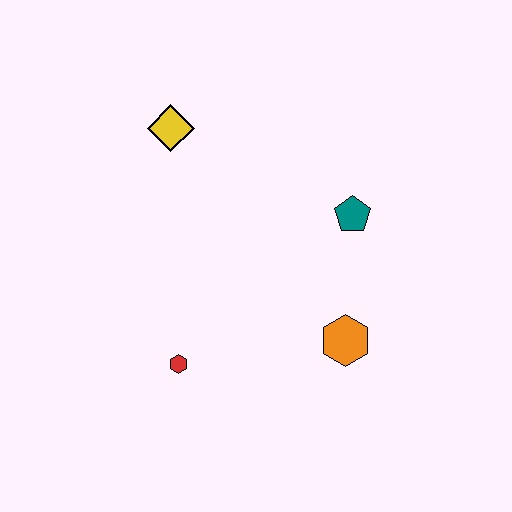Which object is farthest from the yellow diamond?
The orange hexagon is farthest from the yellow diamond.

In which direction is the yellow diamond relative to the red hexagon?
The yellow diamond is above the red hexagon.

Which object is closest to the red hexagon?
The orange hexagon is closest to the red hexagon.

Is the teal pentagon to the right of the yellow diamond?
Yes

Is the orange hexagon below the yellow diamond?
Yes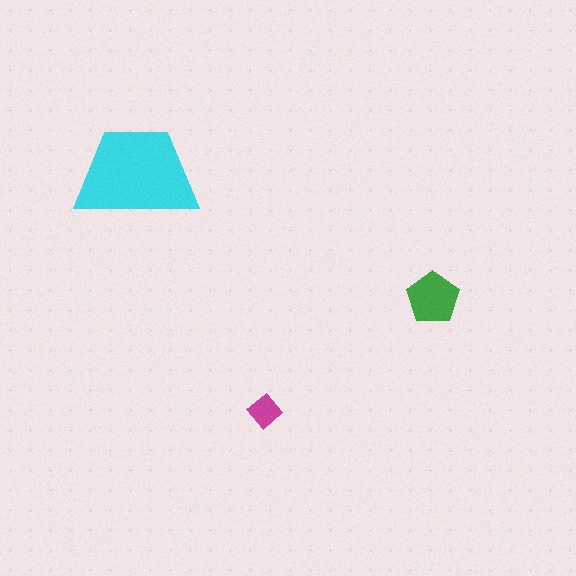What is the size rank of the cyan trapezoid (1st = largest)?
1st.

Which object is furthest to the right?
The green pentagon is rightmost.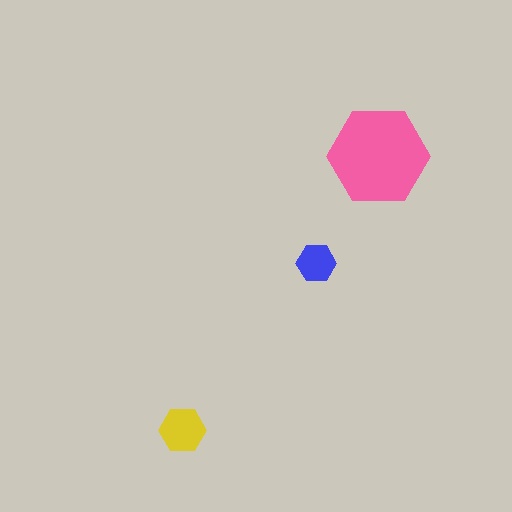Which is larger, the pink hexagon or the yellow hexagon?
The pink one.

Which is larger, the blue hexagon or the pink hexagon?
The pink one.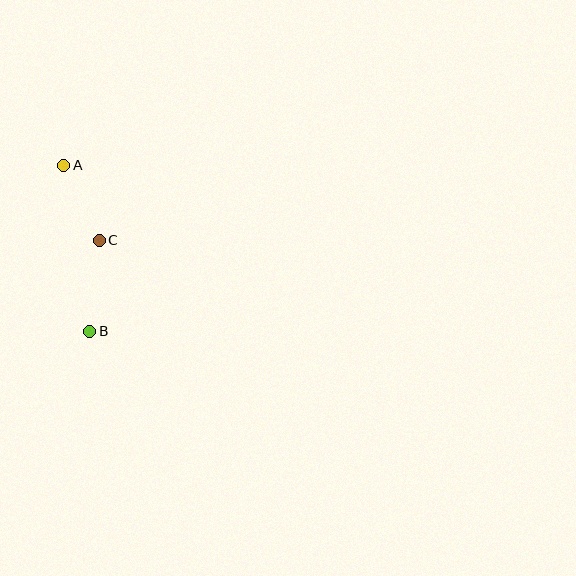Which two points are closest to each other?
Points A and C are closest to each other.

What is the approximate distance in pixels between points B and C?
The distance between B and C is approximately 91 pixels.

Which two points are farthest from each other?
Points A and B are farthest from each other.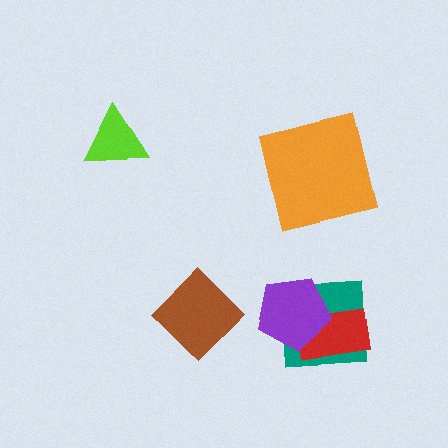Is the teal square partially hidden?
Yes, it is partially covered by another shape.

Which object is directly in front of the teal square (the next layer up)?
The red rectangle is directly in front of the teal square.